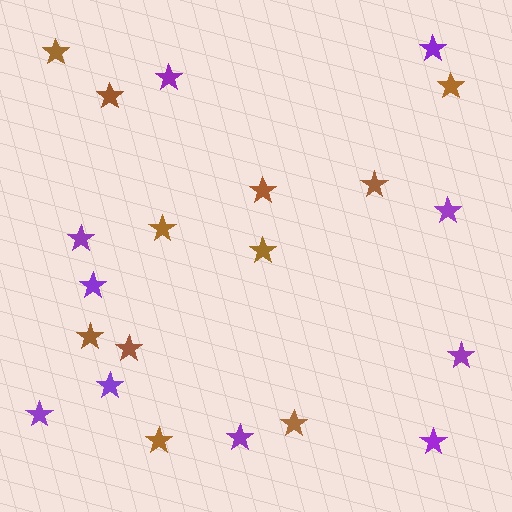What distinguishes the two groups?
There are 2 groups: one group of purple stars (10) and one group of brown stars (11).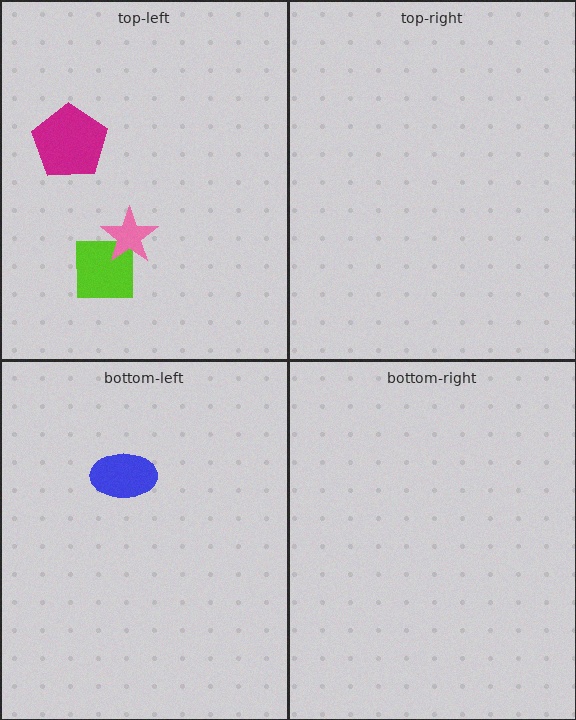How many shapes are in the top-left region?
3.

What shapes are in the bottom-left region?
The blue ellipse.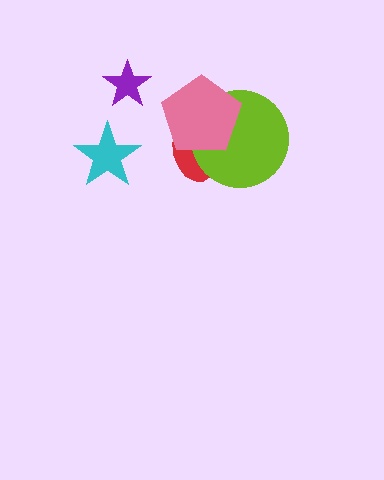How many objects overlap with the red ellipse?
2 objects overlap with the red ellipse.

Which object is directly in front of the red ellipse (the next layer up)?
The lime circle is directly in front of the red ellipse.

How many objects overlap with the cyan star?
0 objects overlap with the cyan star.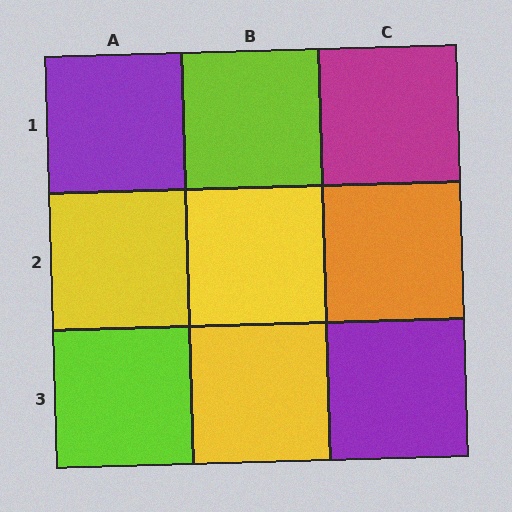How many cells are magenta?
1 cell is magenta.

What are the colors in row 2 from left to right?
Yellow, yellow, orange.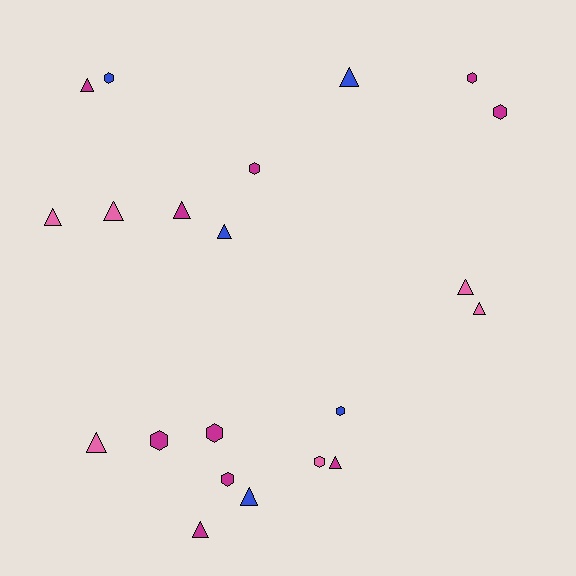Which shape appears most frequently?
Triangle, with 12 objects.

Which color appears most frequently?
Magenta, with 10 objects.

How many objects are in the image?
There are 21 objects.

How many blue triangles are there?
There are 3 blue triangles.